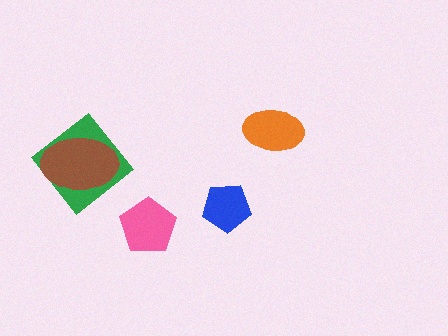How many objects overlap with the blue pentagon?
0 objects overlap with the blue pentagon.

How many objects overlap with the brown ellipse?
1 object overlaps with the brown ellipse.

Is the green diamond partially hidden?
Yes, it is partially covered by another shape.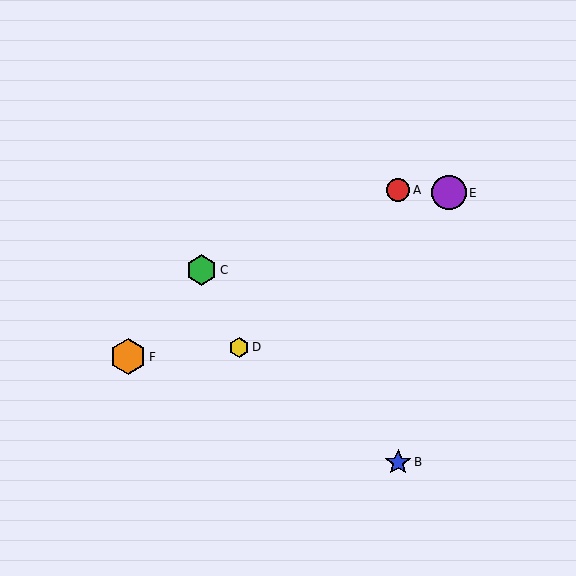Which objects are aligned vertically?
Objects A, B are aligned vertically.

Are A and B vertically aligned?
Yes, both are at x≈398.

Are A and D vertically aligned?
No, A is at x≈398 and D is at x≈239.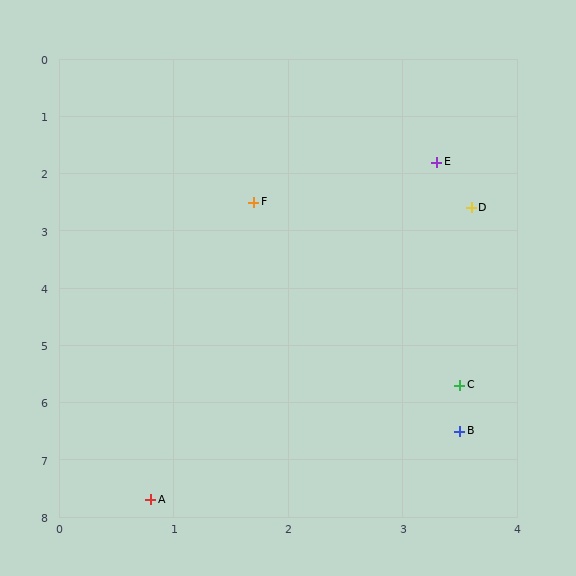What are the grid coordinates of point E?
Point E is at approximately (3.3, 1.8).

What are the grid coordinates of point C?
Point C is at approximately (3.5, 5.7).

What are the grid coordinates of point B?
Point B is at approximately (3.5, 6.5).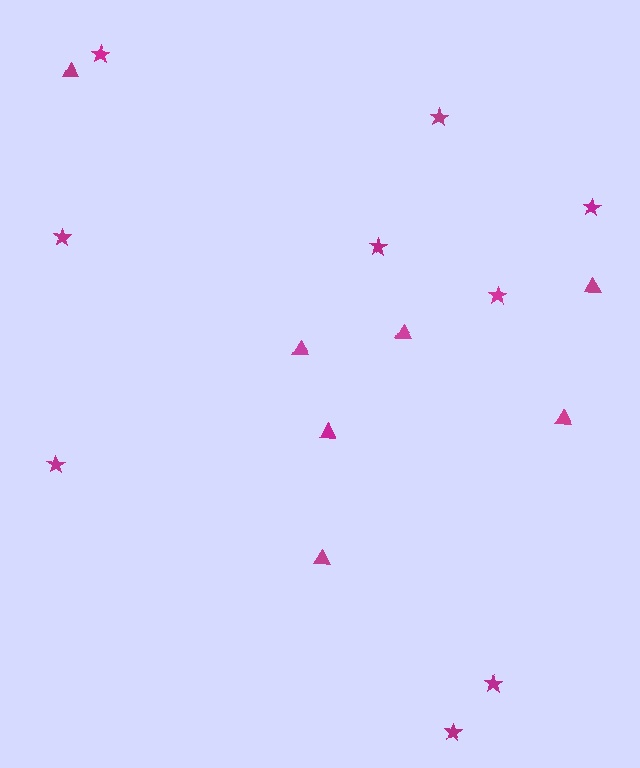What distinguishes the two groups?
There are 2 groups: one group of triangles (7) and one group of stars (9).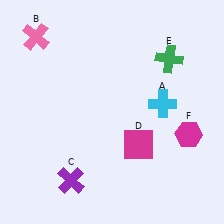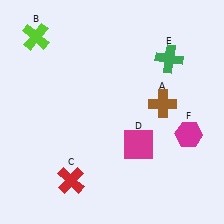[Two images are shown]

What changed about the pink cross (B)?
In Image 1, B is pink. In Image 2, it changed to lime.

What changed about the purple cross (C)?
In Image 1, C is purple. In Image 2, it changed to red.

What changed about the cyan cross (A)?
In Image 1, A is cyan. In Image 2, it changed to brown.